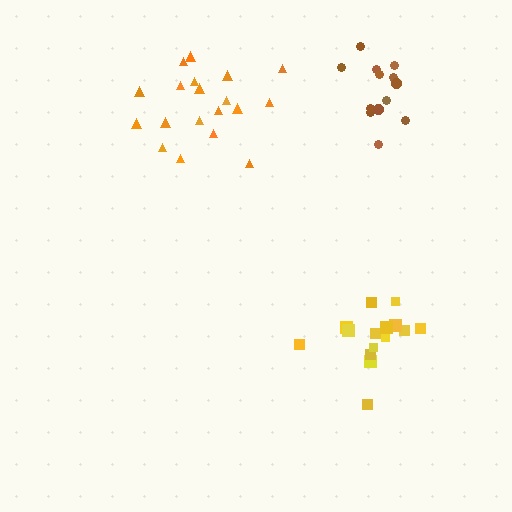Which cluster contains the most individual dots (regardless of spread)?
Orange (19).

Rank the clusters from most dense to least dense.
yellow, orange, brown.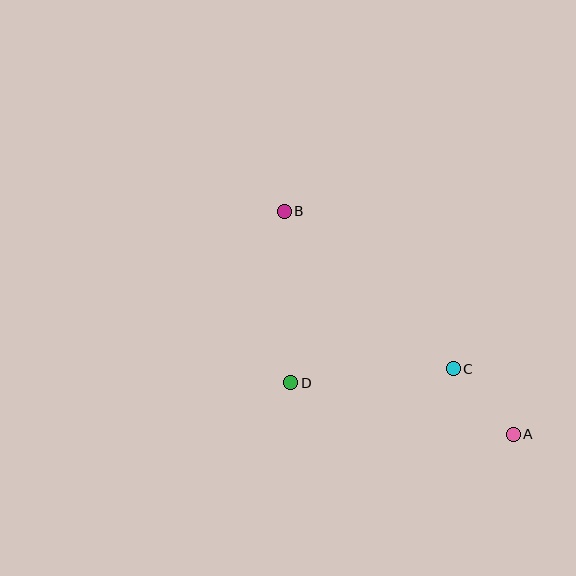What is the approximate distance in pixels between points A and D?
The distance between A and D is approximately 228 pixels.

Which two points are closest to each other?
Points A and C are closest to each other.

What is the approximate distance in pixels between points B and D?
The distance between B and D is approximately 172 pixels.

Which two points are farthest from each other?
Points A and B are farthest from each other.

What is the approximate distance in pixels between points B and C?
The distance between B and C is approximately 231 pixels.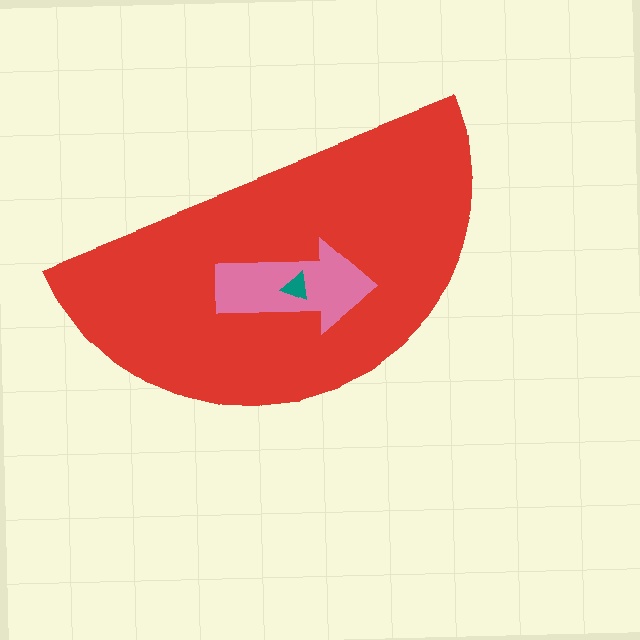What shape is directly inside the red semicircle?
The pink arrow.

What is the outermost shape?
The red semicircle.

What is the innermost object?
The teal triangle.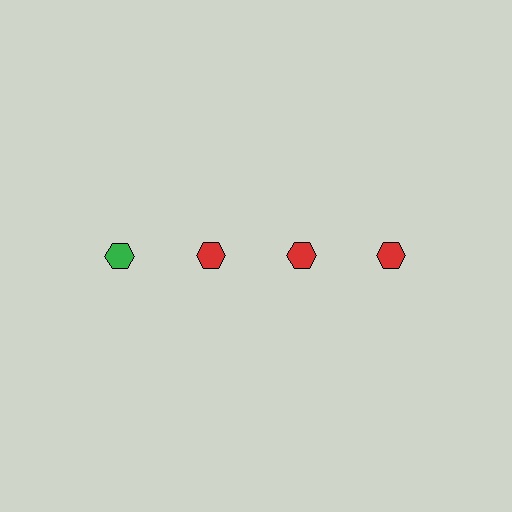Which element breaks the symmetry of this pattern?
The green hexagon in the top row, leftmost column breaks the symmetry. All other shapes are red hexagons.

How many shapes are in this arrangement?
There are 4 shapes arranged in a grid pattern.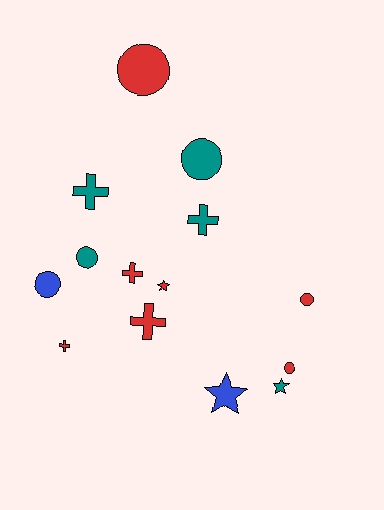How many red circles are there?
There are 3 red circles.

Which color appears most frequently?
Red, with 7 objects.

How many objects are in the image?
There are 14 objects.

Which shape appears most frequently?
Circle, with 6 objects.